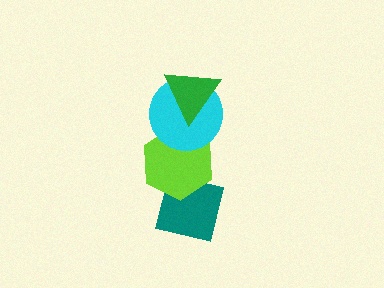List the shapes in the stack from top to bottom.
From top to bottom: the green triangle, the cyan circle, the lime hexagon, the teal square.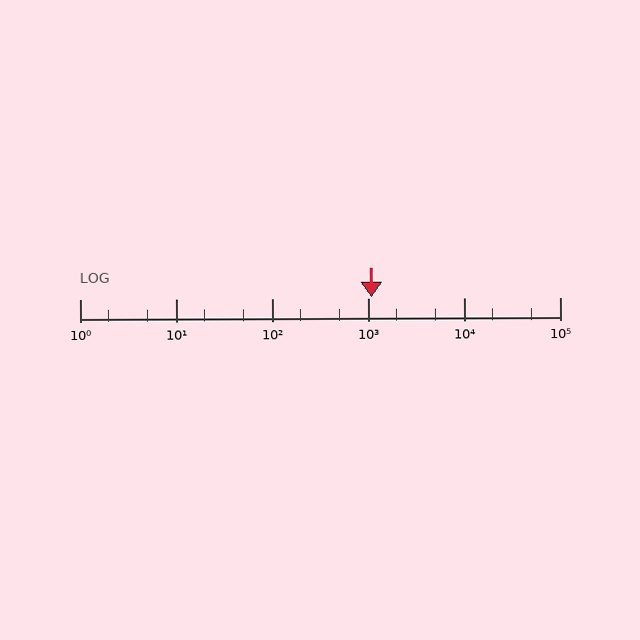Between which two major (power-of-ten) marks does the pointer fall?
The pointer is between 1000 and 10000.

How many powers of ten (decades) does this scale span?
The scale spans 5 decades, from 1 to 100000.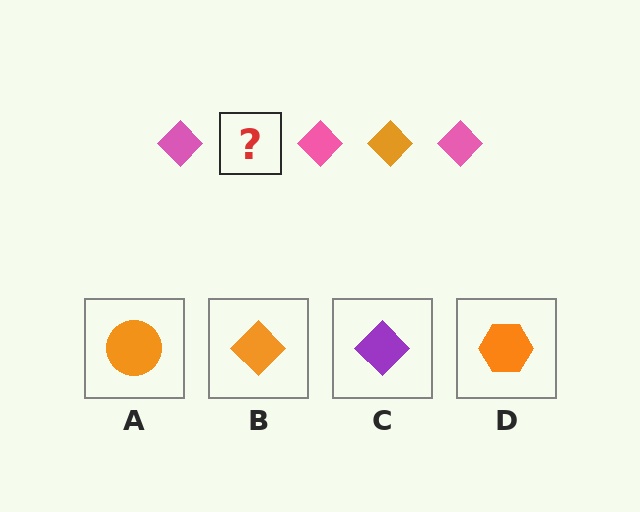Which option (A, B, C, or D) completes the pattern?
B.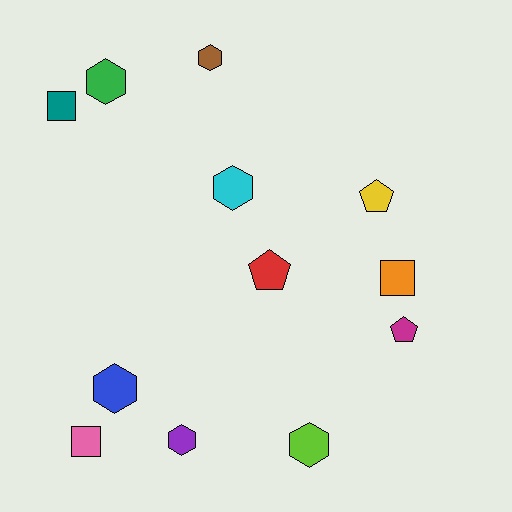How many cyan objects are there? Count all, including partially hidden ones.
There is 1 cyan object.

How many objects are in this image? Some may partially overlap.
There are 12 objects.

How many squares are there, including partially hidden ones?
There are 3 squares.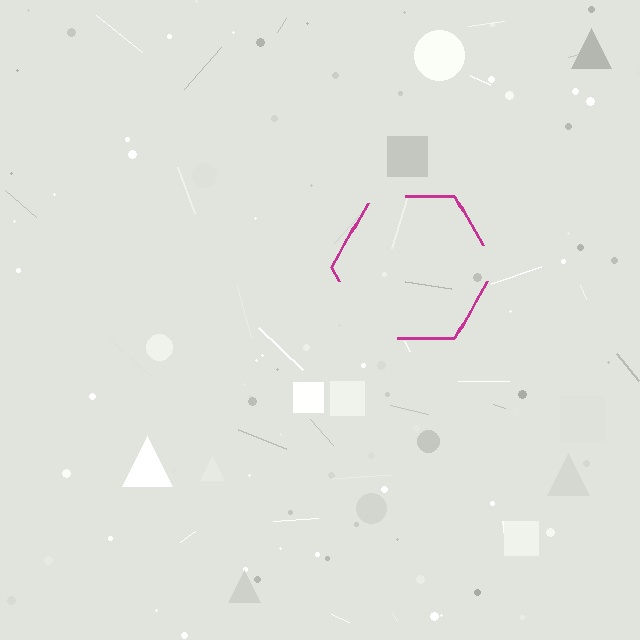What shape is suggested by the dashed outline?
The dashed outline suggests a hexagon.